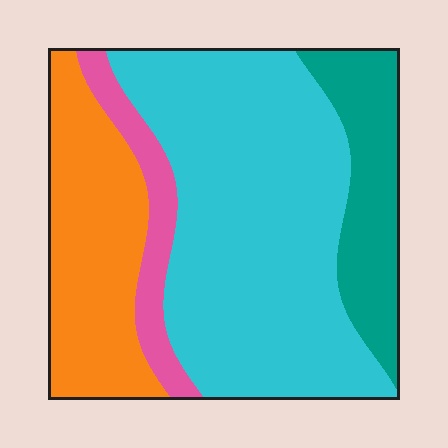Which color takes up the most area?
Cyan, at roughly 50%.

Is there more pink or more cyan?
Cyan.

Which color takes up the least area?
Pink, at roughly 10%.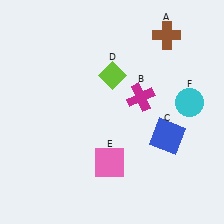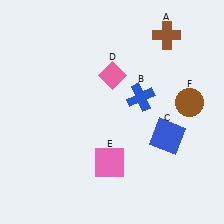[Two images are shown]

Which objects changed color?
B changed from magenta to blue. D changed from lime to pink. F changed from cyan to brown.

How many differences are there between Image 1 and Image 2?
There are 3 differences between the two images.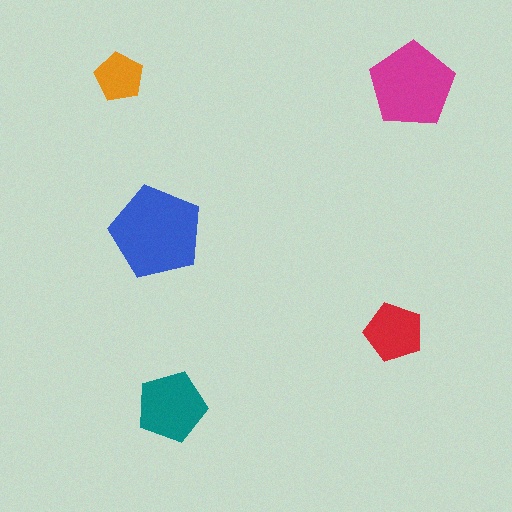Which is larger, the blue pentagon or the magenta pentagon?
The blue one.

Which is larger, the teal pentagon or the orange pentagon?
The teal one.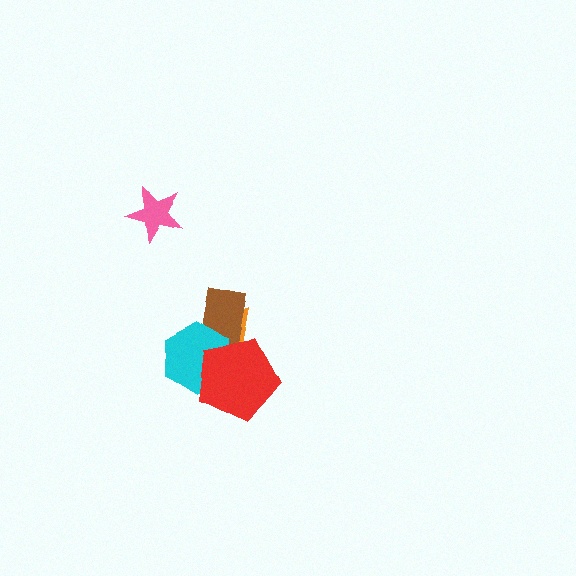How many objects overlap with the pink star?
0 objects overlap with the pink star.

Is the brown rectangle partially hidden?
Yes, it is partially covered by another shape.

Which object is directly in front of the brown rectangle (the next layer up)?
The cyan hexagon is directly in front of the brown rectangle.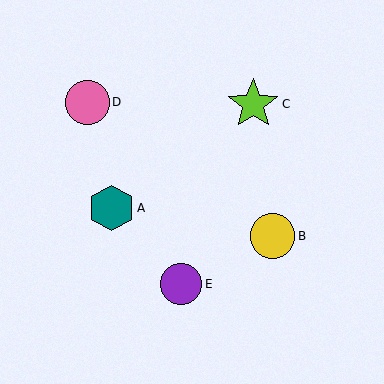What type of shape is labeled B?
Shape B is a yellow circle.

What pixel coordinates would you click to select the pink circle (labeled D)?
Click at (87, 102) to select the pink circle D.